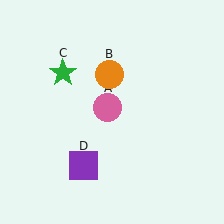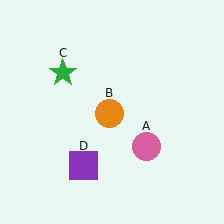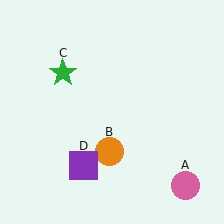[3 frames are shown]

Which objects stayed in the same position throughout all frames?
Green star (object C) and purple square (object D) remained stationary.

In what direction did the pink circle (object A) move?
The pink circle (object A) moved down and to the right.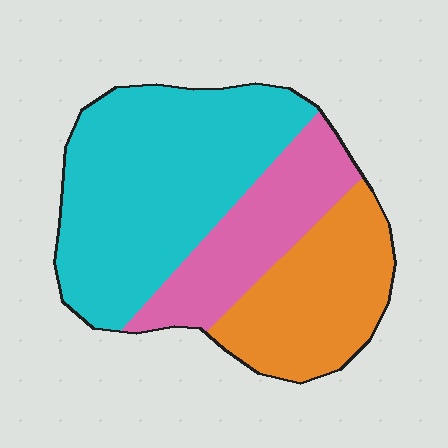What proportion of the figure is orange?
Orange covers around 25% of the figure.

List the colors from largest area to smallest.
From largest to smallest: cyan, orange, pink.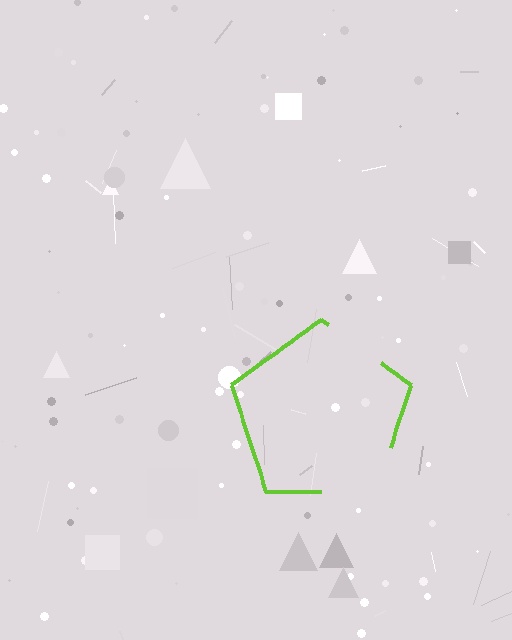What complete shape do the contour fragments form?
The contour fragments form a pentagon.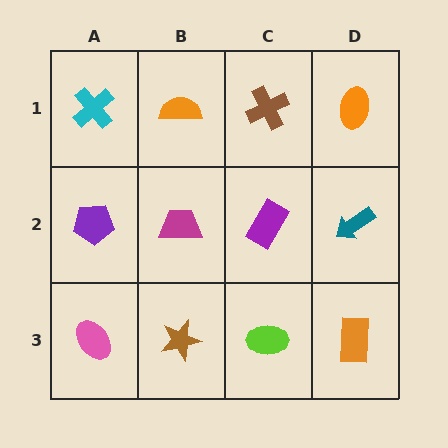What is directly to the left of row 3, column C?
A brown star.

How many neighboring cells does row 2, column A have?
3.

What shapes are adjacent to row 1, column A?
A purple pentagon (row 2, column A), an orange semicircle (row 1, column B).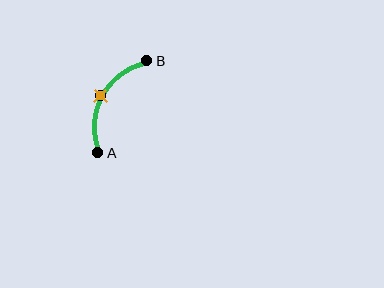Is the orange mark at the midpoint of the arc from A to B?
Yes. The orange mark lies on the arc at equal arc-length from both A and B — it is the arc midpoint.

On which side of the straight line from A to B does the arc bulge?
The arc bulges to the left of the straight line connecting A and B.